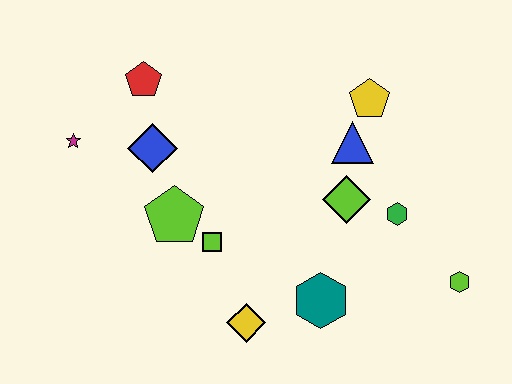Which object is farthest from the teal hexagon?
The magenta star is farthest from the teal hexagon.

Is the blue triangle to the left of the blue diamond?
No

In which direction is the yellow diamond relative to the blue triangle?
The yellow diamond is below the blue triangle.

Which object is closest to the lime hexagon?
The green hexagon is closest to the lime hexagon.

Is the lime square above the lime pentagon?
No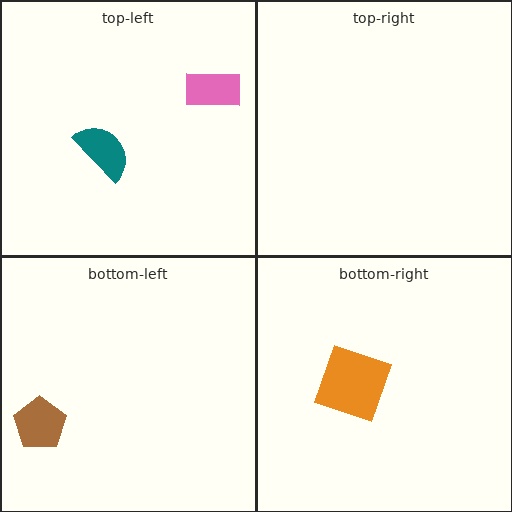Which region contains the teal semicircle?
The top-left region.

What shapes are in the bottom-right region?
The orange diamond.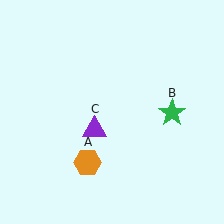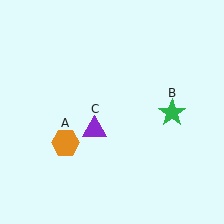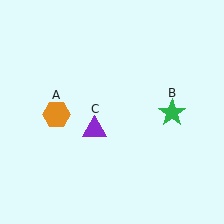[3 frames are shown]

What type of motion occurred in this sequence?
The orange hexagon (object A) rotated clockwise around the center of the scene.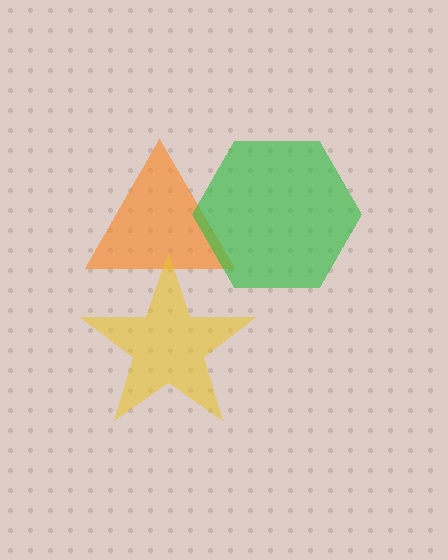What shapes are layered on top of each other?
The layered shapes are: an orange triangle, a yellow star, a green hexagon.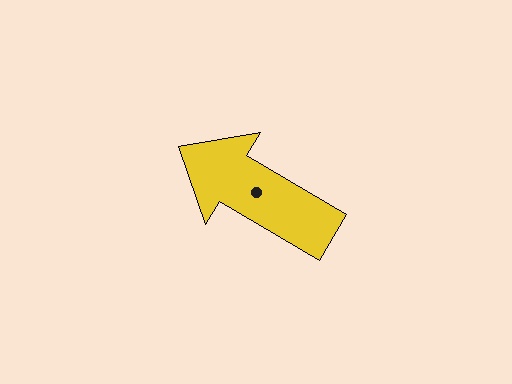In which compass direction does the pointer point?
Northwest.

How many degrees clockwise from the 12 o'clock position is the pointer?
Approximately 300 degrees.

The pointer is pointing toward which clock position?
Roughly 10 o'clock.